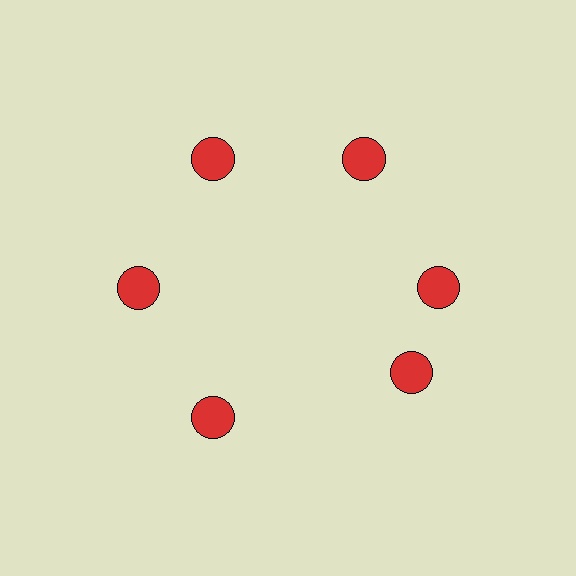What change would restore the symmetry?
The symmetry would be restored by rotating it back into even spacing with its neighbors so that all 6 circles sit at equal angles and equal distance from the center.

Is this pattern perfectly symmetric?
No. The 6 red circles are arranged in a ring, but one element near the 5 o'clock position is rotated out of alignment along the ring, breaking the 6-fold rotational symmetry.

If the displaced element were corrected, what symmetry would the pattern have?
It would have 6-fold rotational symmetry — the pattern would map onto itself every 60 degrees.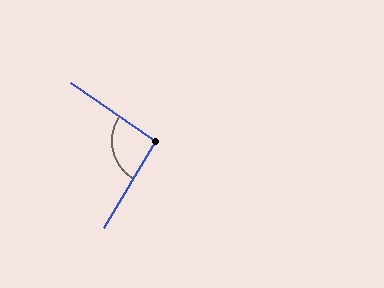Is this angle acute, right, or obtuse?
It is approximately a right angle.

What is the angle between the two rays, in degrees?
Approximately 94 degrees.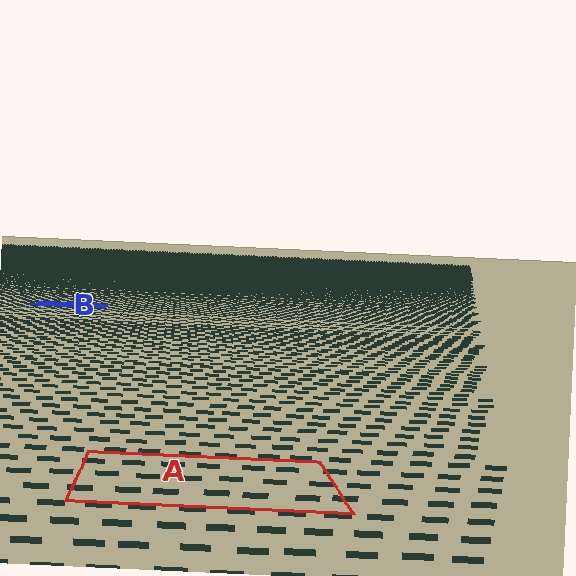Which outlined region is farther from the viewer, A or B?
Region B is farther from the viewer — the texture elements inside it appear smaller and more densely packed.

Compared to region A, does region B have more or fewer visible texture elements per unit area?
Region B has more texture elements per unit area — they are packed more densely because it is farther away.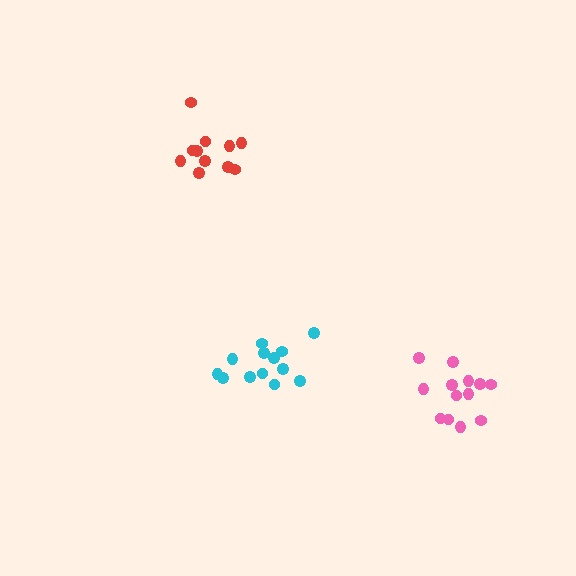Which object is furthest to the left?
The red cluster is leftmost.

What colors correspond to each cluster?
The clusters are colored: red, cyan, pink.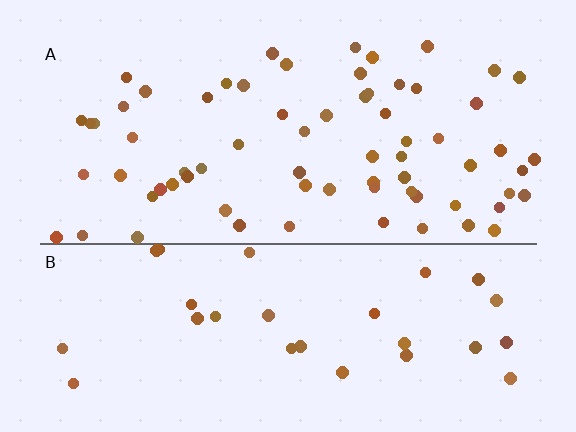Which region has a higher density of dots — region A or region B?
A (the top).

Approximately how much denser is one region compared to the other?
Approximately 2.3× — region A over region B.